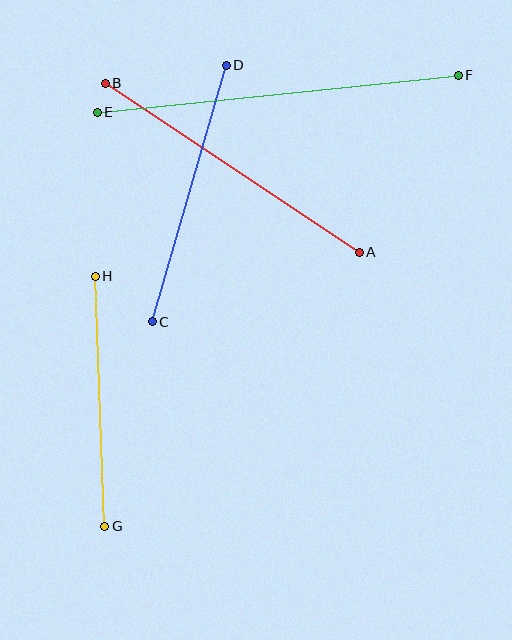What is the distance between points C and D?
The distance is approximately 267 pixels.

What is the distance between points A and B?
The distance is approximately 305 pixels.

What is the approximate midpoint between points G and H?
The midpoint is at approximately (100, 401) pixels.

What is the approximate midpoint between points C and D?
The midpoint is at approximately (189, 194) pixels.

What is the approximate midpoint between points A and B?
The midpoint is at approximately (232, 168) pixels.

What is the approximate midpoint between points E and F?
The midpoint is at approximately (278, 94) pixels.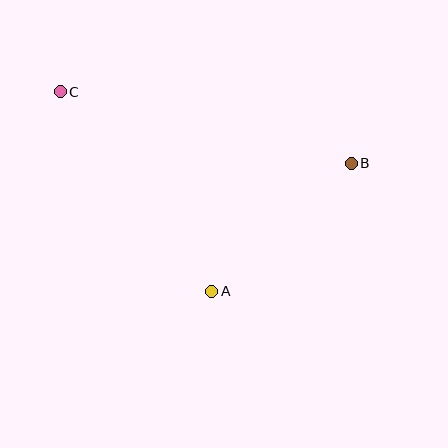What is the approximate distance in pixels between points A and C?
The distance between A and C is approximately 251 pixels.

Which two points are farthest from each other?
Points B and C are farthest from each other.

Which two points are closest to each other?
Points A and B are closest to each other.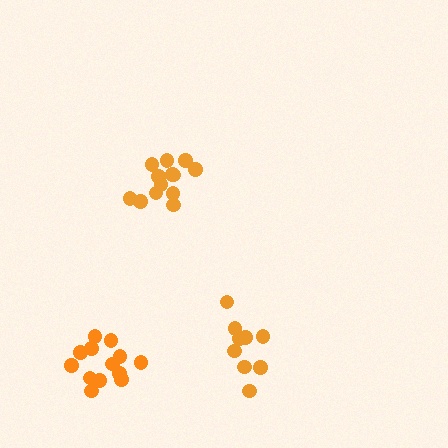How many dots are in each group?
Group 1: 13 dots, Group 2: 9 dots, Group 3: 14 dots (36 total).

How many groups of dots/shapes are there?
There are 3 groups.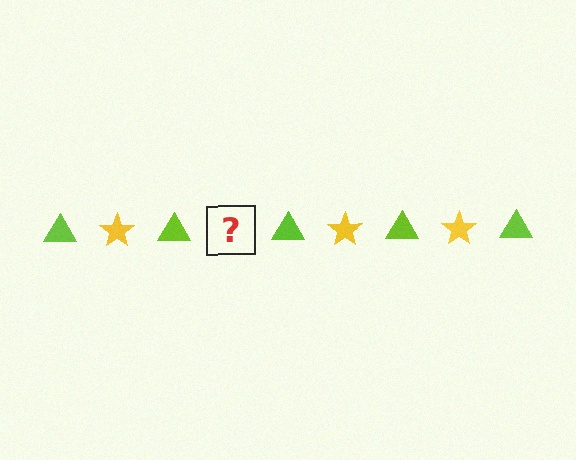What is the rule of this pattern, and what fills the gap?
The rule is that the pattern alternates between lime triangle and yellow star. The gap should be filled with a yellow star.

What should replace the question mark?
The question mark should be replaced with a yellow star.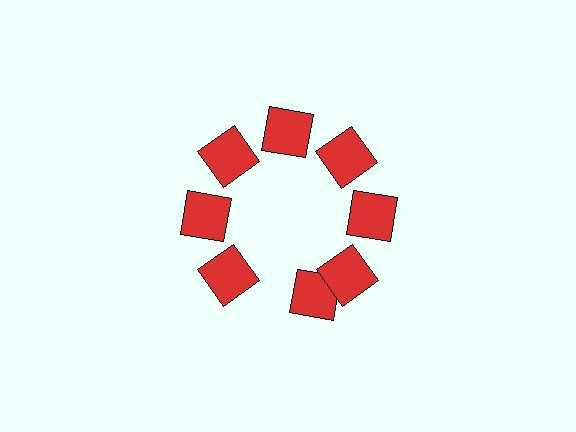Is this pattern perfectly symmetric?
No. The 8 red squares are arranged in a ring, but one element near the 6 o'clock position is rotated out of alignment along the ring, breaking the 8-fold rotational symmetry.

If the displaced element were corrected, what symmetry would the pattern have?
It would have 8-fold rotational symmetry — the pattern would map onto itself every 45 degrees.